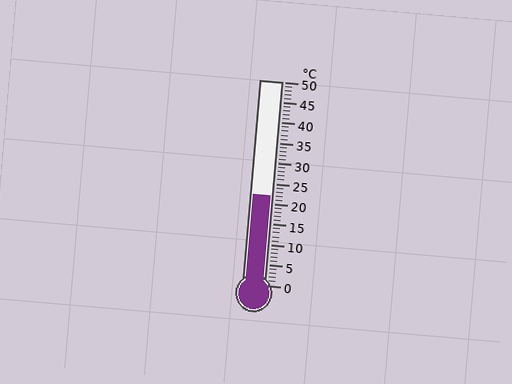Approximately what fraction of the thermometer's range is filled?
The thermometer is filled to approximately 45% of its range.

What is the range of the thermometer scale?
The thermometer scale ranges from 0°C to 50°C.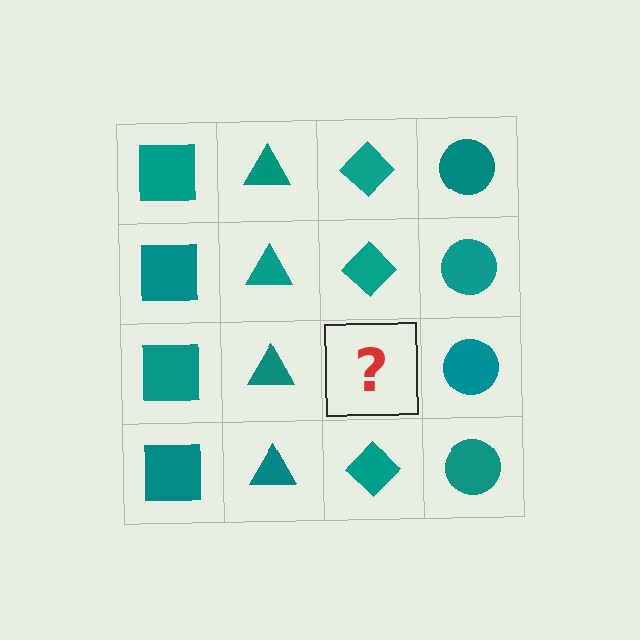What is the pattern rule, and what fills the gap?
The rule is that each column has a consistent shape. The gap should be filled with a teal diamond.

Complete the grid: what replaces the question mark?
The question mark should be replaced with a teal diamond.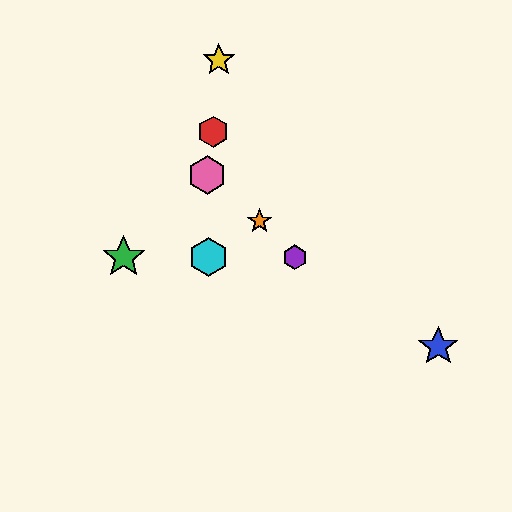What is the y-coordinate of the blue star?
The blue star is at y≈347.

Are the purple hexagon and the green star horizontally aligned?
Yes, both are at y≈257.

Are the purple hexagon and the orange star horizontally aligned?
No, the purple hexagon is at y≈257 and the orange star is at y≈221.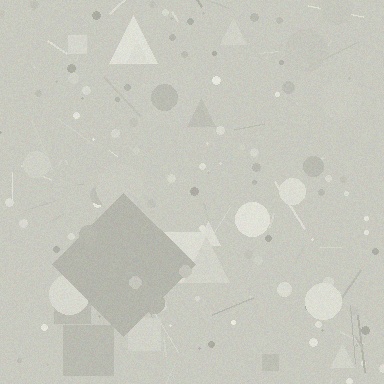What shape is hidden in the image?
A diamond is hidden in the image.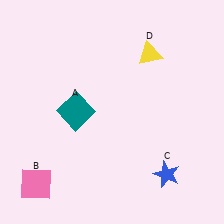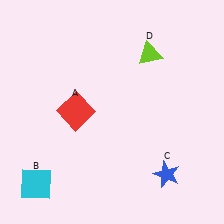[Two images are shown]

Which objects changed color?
A changed from teal to red. B changed from pink to cyan. D changed from yellow to lime.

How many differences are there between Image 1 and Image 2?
There are 3 differences between the two images.